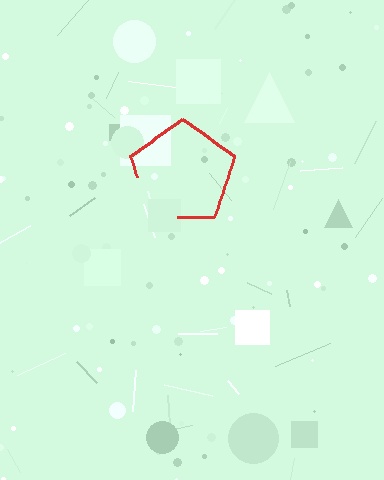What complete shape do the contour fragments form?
The contour fragments form a pentagon.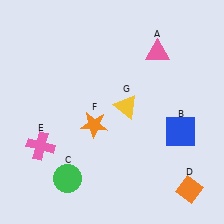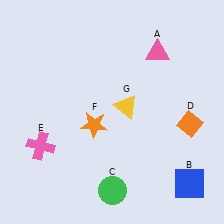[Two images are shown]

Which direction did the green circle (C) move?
The green circle (C) moved right.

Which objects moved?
The objects that moved are: the blue square (B), the green circle (C), the orange diamond (D).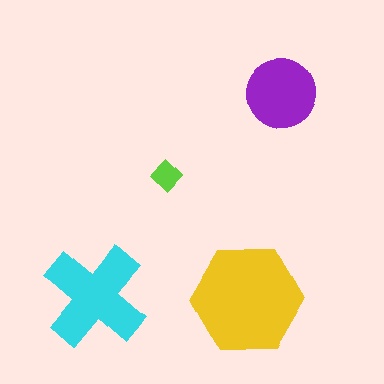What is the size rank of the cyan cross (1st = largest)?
2nd.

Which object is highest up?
The purple circle is topmost.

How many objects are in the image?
There are 4 objects in the image.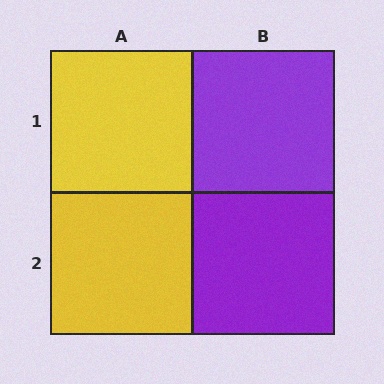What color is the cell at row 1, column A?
Yellow.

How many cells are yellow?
2 cells are yellow.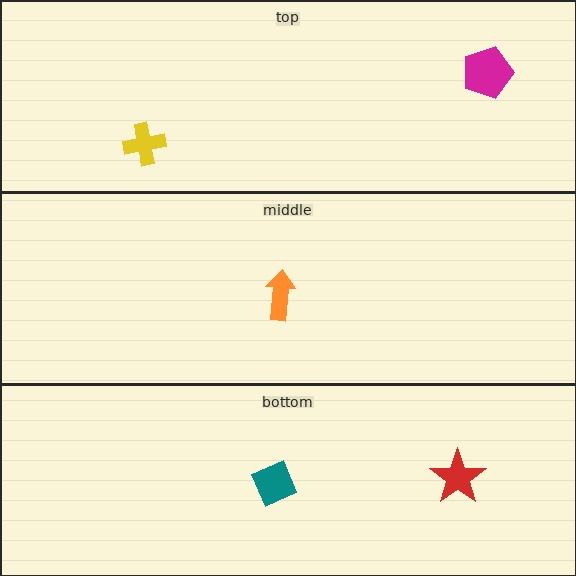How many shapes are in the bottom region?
2.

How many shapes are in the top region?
2.